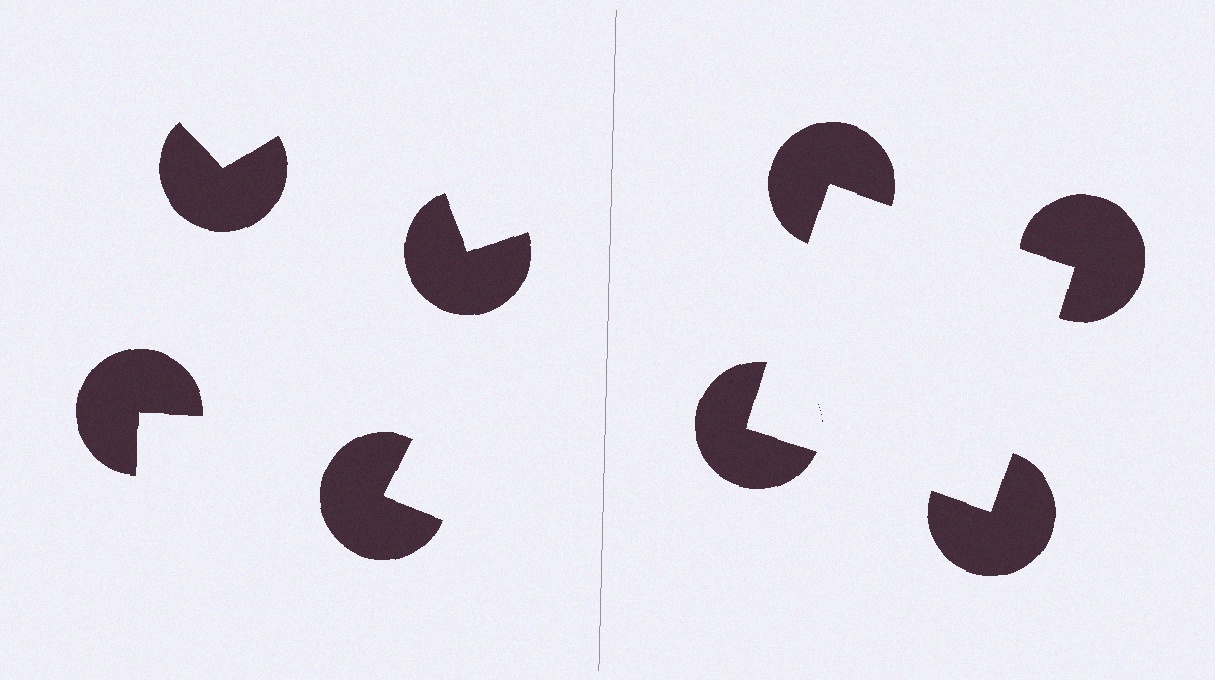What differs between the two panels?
The pac-man discs are positioned identically on both sides; only the wedge orientations differ. On the right they align to a square; on the left they are misaligned.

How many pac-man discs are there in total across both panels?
8 — 4 on each side.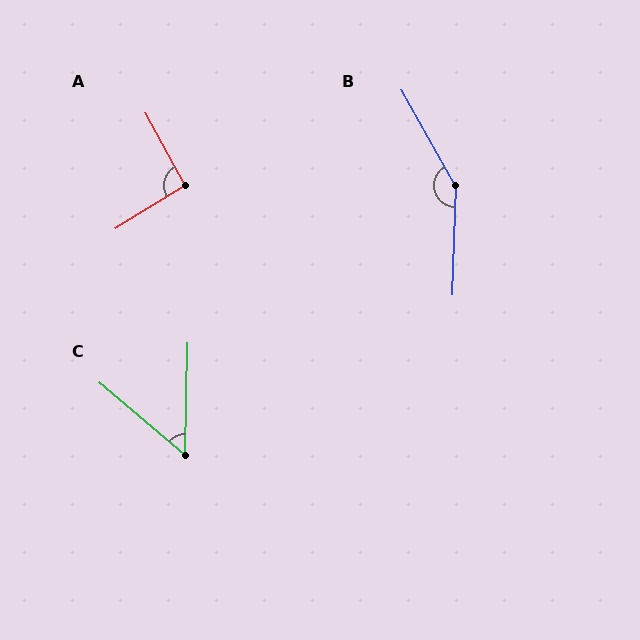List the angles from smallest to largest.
C (51°), A (93°), B (149°).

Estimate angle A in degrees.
Approximately 93 degrees.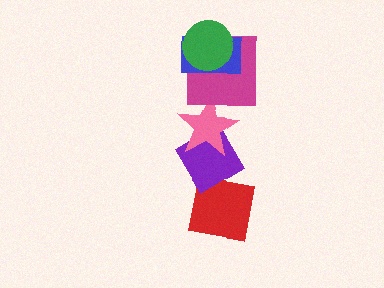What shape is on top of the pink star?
The magenta square is on top of the pink star.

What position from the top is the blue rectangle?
The blue rectangle is 2nd from the top.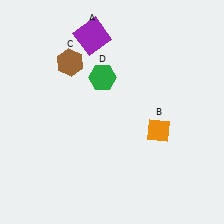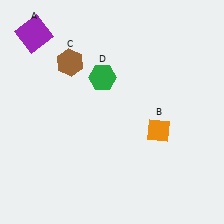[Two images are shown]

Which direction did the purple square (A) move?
The purple square (A) moved left.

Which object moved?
The purple square (A) moved left.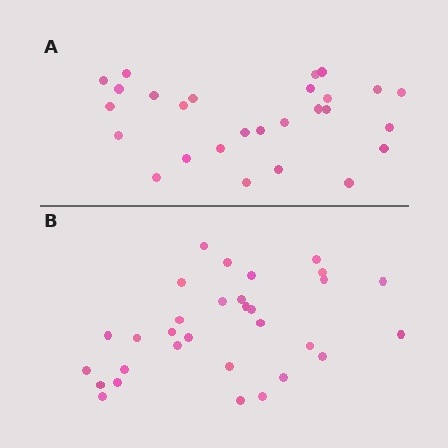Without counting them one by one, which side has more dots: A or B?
Region B (the bottom region) has more dots.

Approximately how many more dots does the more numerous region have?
Region B has about 4 more dots than region A.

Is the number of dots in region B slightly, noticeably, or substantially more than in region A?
Region B has only slightly more — the two regions are fairly close. The ratio is roughly 1.1 to 1.